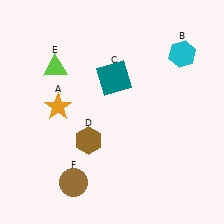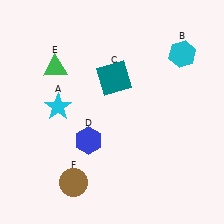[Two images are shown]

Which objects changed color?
A changed from orange to cyan. D changed from brown to blue. E changed from lime to green.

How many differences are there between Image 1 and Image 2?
There are 3 differences between the two images.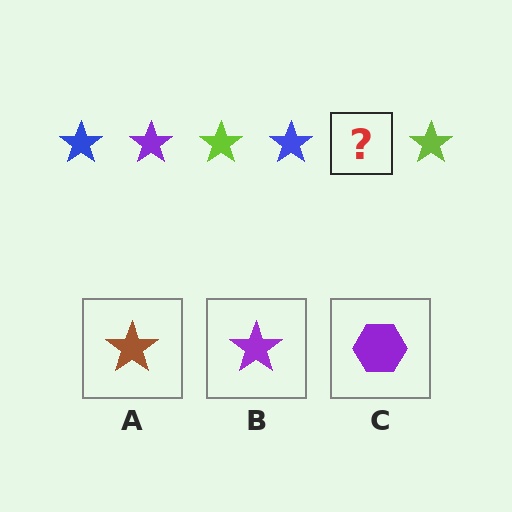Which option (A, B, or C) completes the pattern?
B.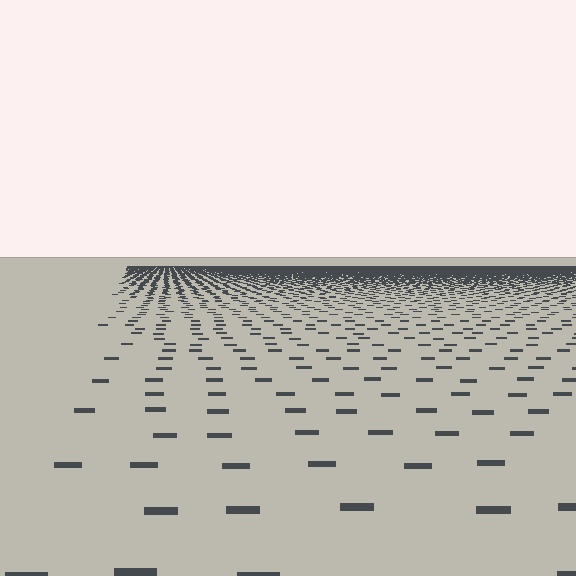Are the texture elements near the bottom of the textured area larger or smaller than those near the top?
Larger. Near the bottom, elements are closer to the viewer and appear at a bigger on-screen size.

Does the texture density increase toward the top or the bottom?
Density increases toward the top.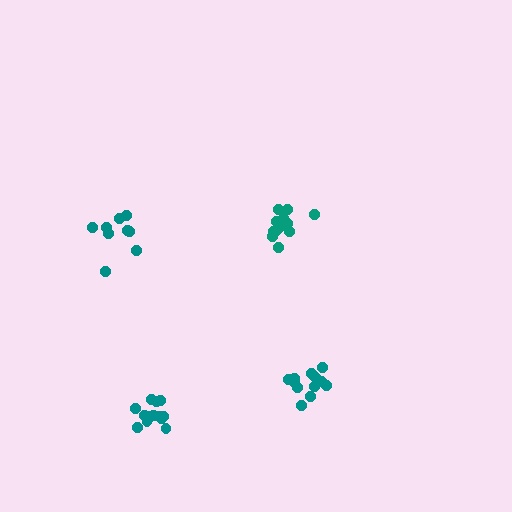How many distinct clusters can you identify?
There are 4 distinct clusters.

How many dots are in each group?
Group 1: 12 dots, Group 2: 13 dots, Group 3: 12 dots, Group 4: 9 dots (46 total).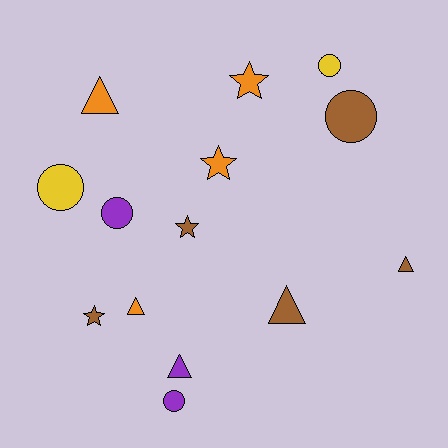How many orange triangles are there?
There are 2 orange triangles.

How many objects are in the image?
There are 14 objects.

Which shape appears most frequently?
Triangle, with 5 objects.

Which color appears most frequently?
Brown, with 5 objects.